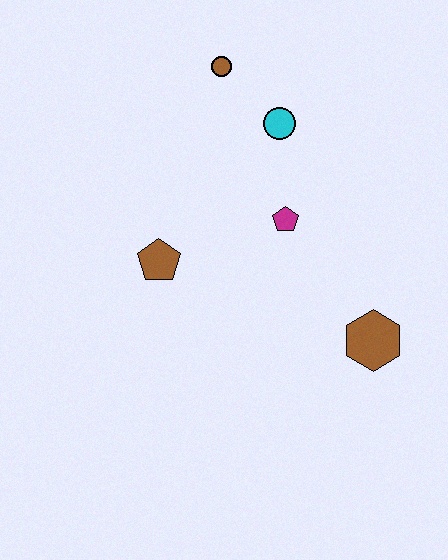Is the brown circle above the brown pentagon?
Yes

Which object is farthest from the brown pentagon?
The brown hexagon is farthest from the brown pentagon.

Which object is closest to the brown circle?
The cyan circle is closest to the brown circle.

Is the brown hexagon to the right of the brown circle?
Yes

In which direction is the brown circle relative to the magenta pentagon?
The brown circle is above the magenta pentagon.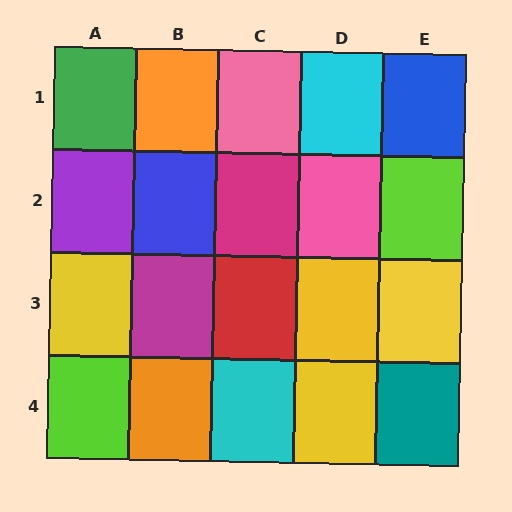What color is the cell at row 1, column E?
Blue.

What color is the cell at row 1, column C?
Pink.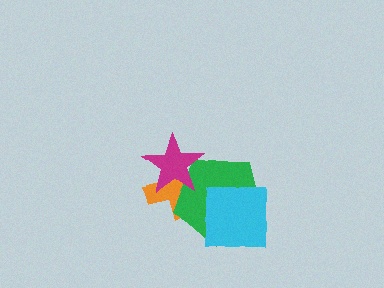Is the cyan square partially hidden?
No, no other shape covers it.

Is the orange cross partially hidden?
Yes, it is partially covered by another shape.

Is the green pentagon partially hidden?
Yes, it is partially covered by another shape.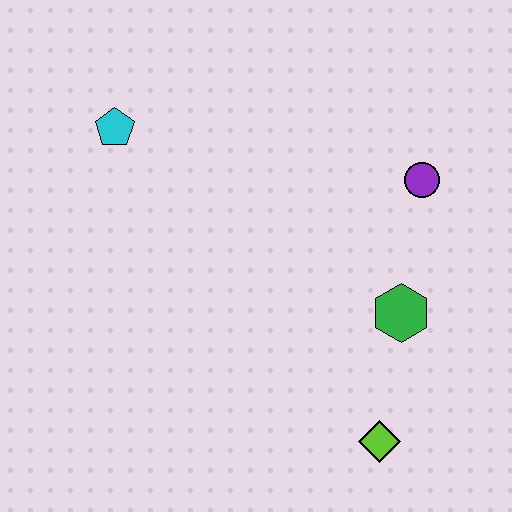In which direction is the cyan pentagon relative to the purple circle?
The cyan pentagon is to the left of the purple circle.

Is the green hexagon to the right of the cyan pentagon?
Yes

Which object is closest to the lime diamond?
The green hexagon is closest to the lime diamond.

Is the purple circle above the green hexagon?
Yes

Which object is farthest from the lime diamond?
The cyan pentagon is farthest from the lime diamond.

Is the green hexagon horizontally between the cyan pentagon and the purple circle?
Yes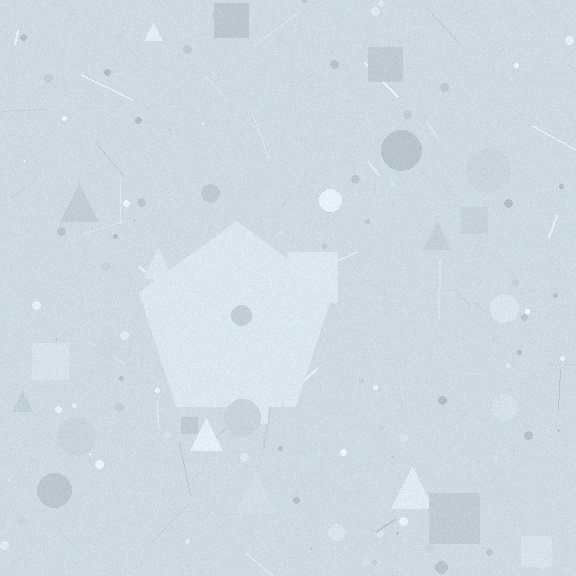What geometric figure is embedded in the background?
A pentagon is embedded in the background.